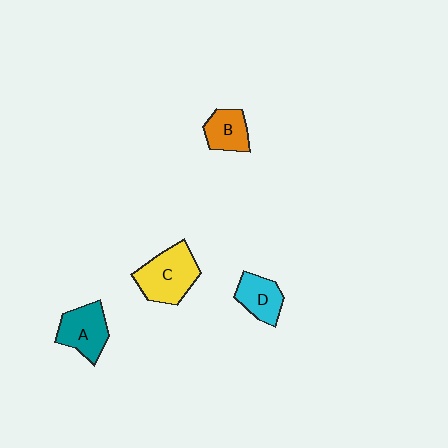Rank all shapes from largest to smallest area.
From largest to smallest: C (yellow), A (teal), D (cyan), B (orange).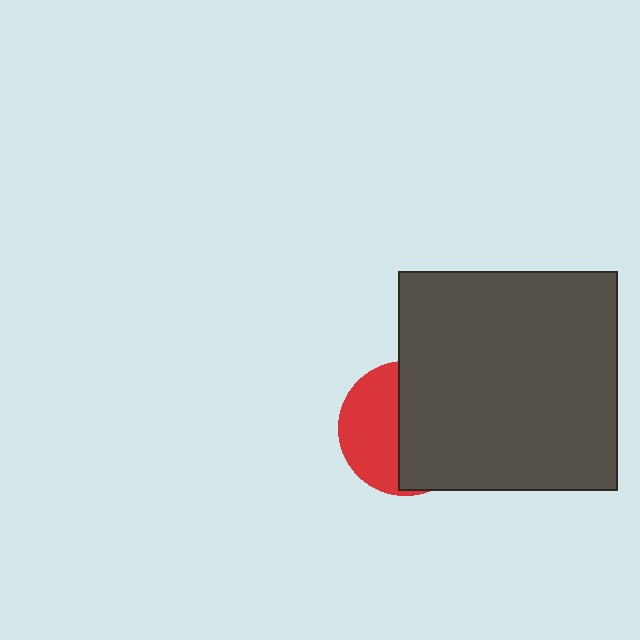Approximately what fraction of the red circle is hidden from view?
Roughly 57% of the red circle is hidden behind the dark gray square.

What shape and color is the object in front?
The object in front is a dark gray square.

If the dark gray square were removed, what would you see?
You would see the complete red circle.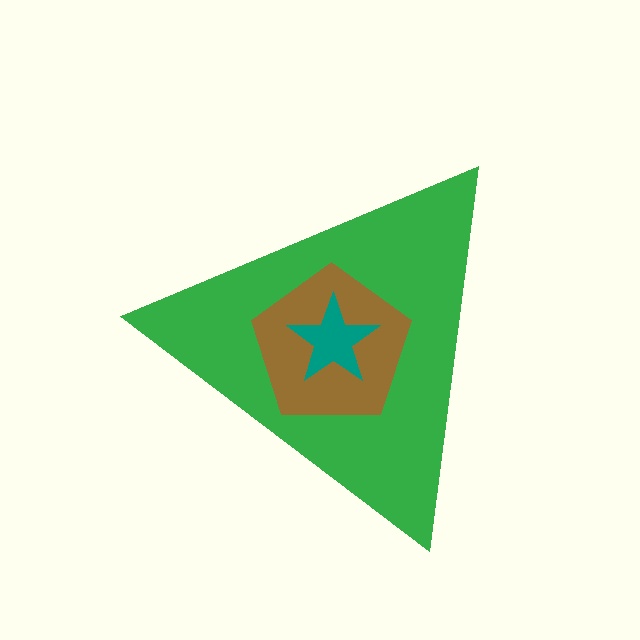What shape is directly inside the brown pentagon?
The teal star.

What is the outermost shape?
The green triangle.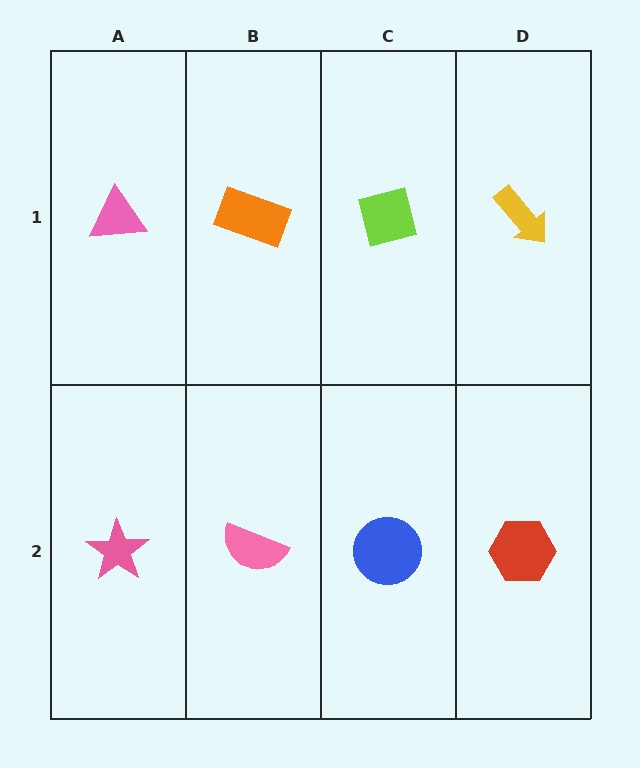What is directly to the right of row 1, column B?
A lime square.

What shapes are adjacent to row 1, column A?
A pink star (row 2, column A), an orange rectangle (row 1, column B).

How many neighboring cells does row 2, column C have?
3.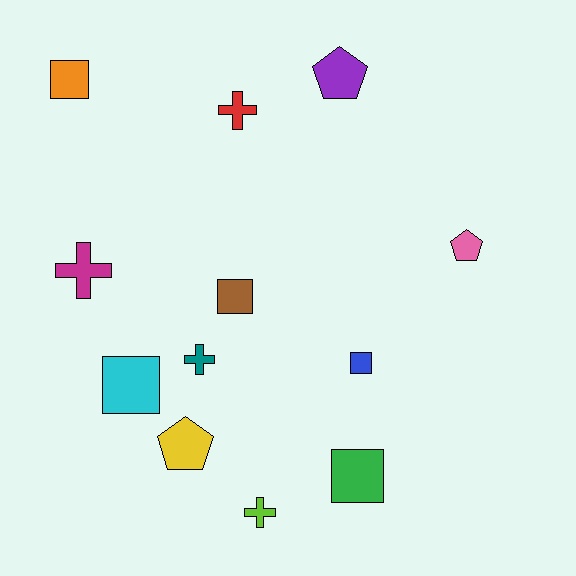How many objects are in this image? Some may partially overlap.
There are 12 objects.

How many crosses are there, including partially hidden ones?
There are 4 crosses.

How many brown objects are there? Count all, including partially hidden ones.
There is 1 brown object.